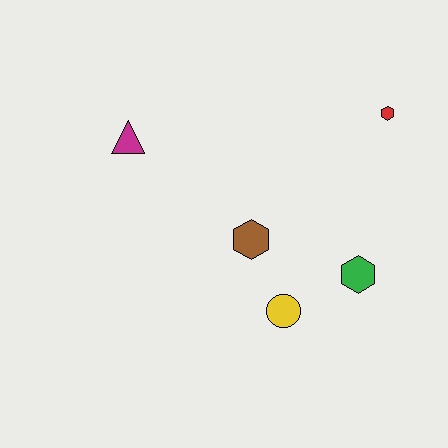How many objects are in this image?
There are 5 objects.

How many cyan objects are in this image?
There are no cyan objects.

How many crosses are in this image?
There are no crosses.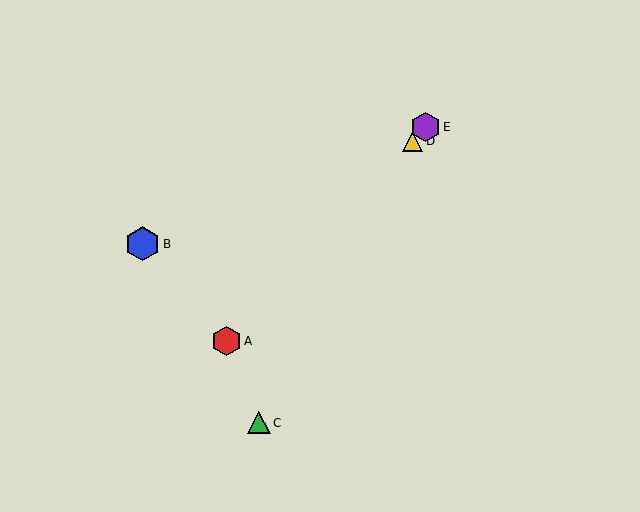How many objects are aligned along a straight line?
3 objects (A, D, E) are aligned along a straight line.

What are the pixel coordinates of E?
Object E is at (426, 127).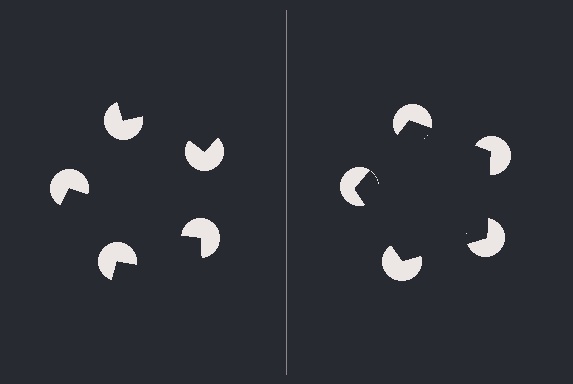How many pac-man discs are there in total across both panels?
10 — 5 on each side.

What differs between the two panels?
The pac-man discs are positioned identically on both sides; only the wedge orientations differ. On the right they align to a pentagon; on the left they are misaligned.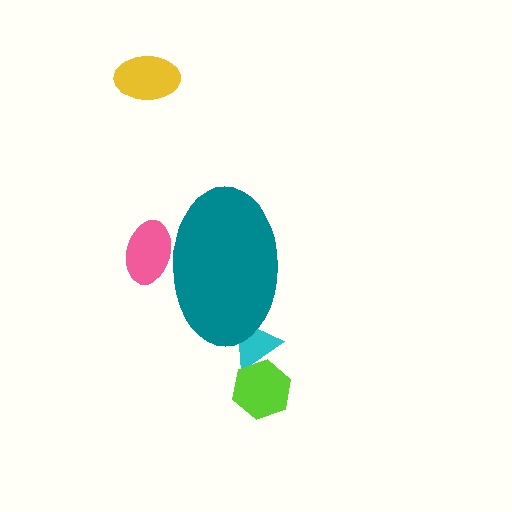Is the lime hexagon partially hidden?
No, the lime hexagon is fully visible.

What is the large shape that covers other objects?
A teal ellipse.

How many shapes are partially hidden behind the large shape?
2 shapes are partially hidden.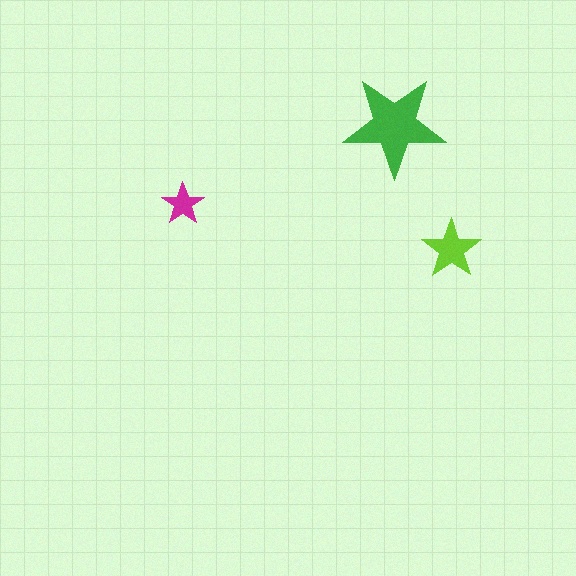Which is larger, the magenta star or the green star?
The green one.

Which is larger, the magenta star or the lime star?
The lime one.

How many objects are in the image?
There are 3 objects in the image.